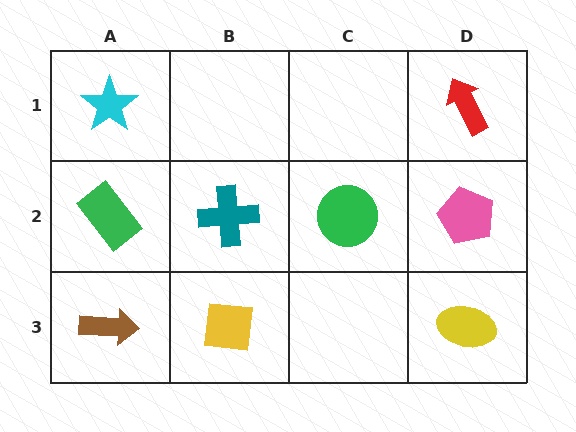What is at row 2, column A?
A green rectangle.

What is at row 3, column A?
A brown arrow.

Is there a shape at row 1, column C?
No, that cell is empty.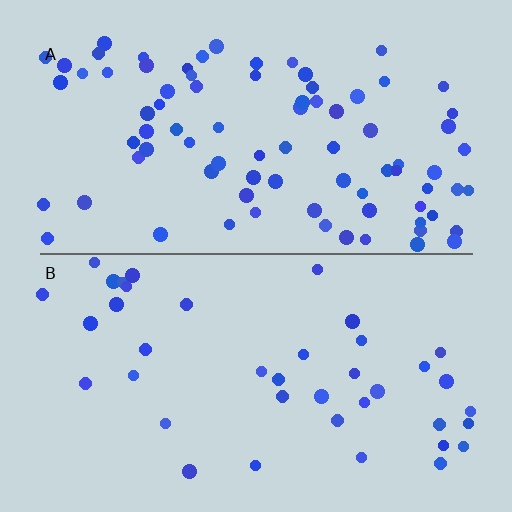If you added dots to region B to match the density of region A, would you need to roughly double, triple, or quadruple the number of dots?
Approximately double.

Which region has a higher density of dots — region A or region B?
A (the top).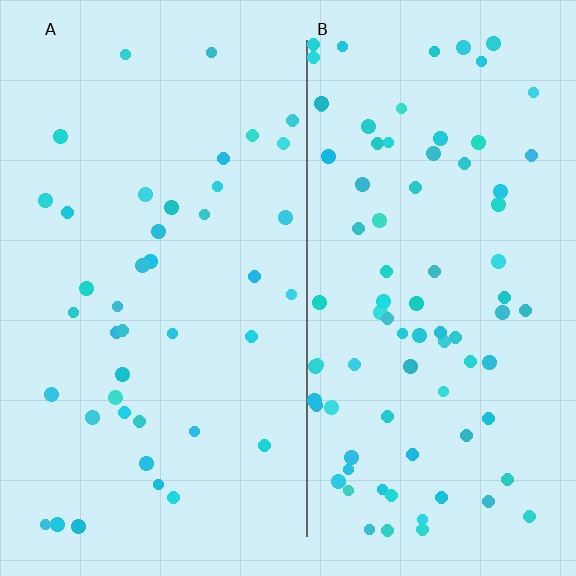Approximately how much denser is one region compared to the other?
Approximately 2.0× — region B over region A.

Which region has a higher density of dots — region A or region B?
B (the right).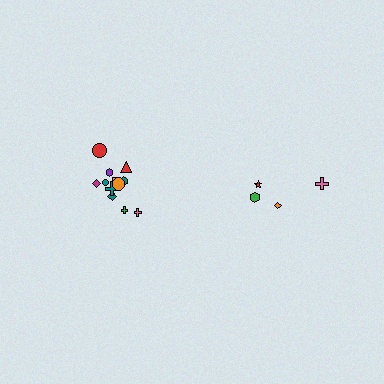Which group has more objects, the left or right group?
The left group.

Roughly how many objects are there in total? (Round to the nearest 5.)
Roughly 15 objects in total.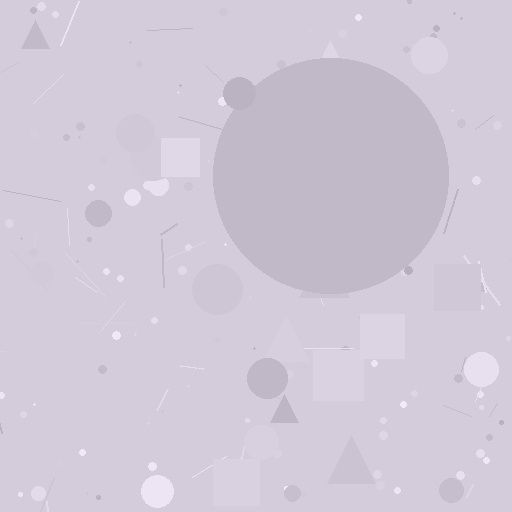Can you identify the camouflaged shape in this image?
The camouflaged shape is a circle.